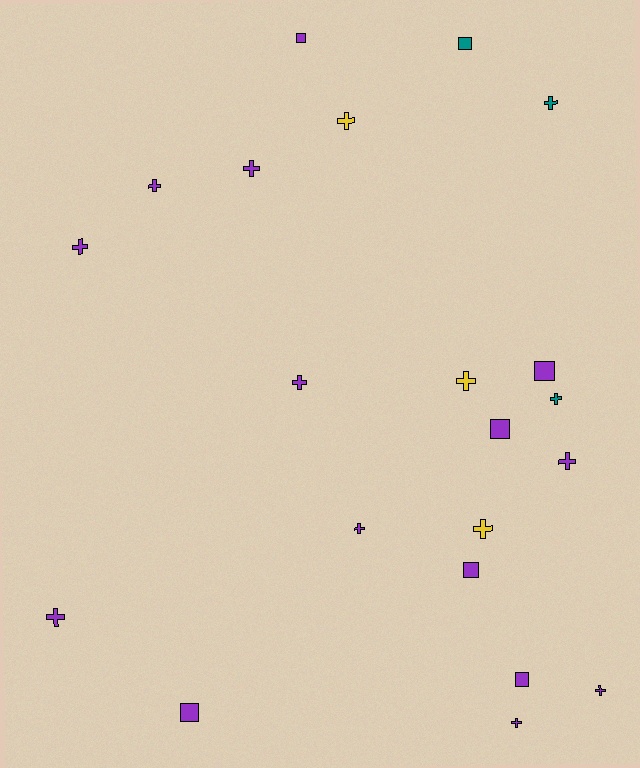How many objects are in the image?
There are 21 objects.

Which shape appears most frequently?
Cross, with 14 objects.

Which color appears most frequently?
Purple, with 15 objects.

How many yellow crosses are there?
There are 3 yellow crosses.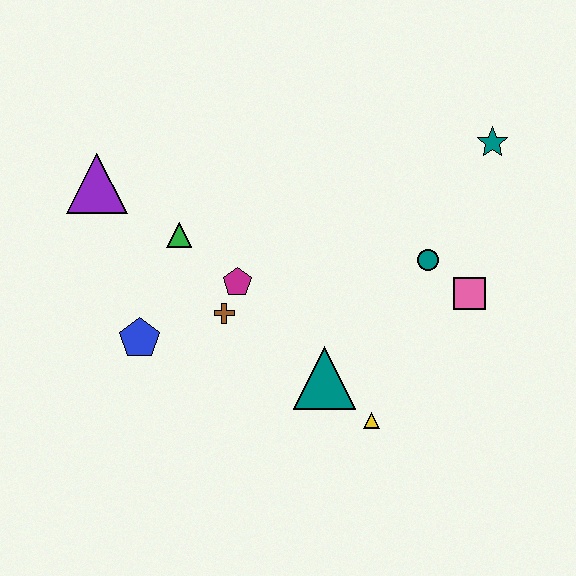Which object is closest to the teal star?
The teal circle is closest to the teal star.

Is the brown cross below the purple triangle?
Yes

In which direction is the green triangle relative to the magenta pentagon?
The green triangle is to the left of the magenta pentagon.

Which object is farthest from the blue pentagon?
The teal star is farthest from the blue pentagon.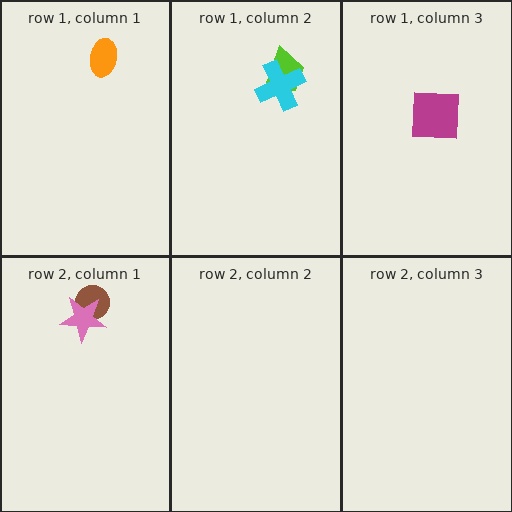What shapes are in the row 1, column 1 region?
The orange ellipse.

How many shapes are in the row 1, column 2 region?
2.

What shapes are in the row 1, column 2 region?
The lime trapezoid, the cyan cross.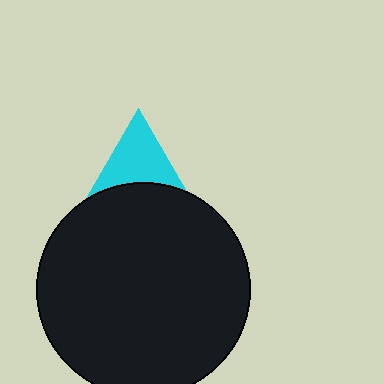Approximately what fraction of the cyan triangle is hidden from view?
Roughly 49% of the cyan triangle is hidden behind the black circle.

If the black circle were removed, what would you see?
You would see the complete cyan triangle.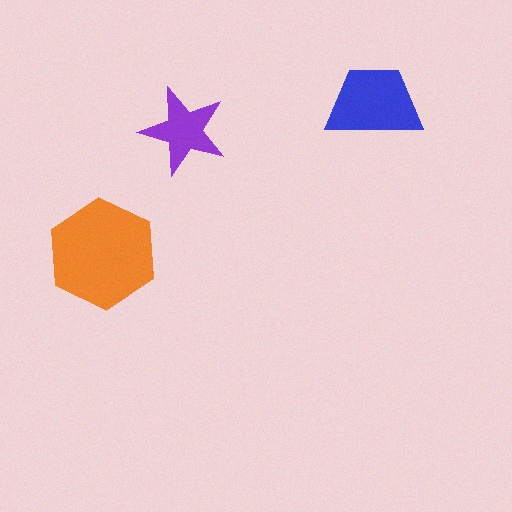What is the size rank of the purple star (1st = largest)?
3rd.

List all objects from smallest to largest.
The purple star, the blue trapezoid, the orange hexagon.